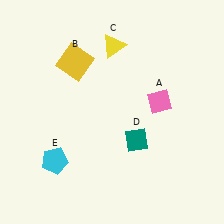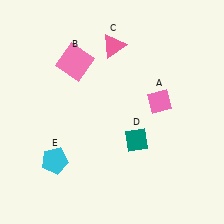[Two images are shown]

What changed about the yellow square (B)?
In Image 1, B is yellow. In Image 2, it changed to pink.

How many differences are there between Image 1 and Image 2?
There are 2 differences between the two images.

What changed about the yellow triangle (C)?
In Image 1, C is yellow. In Image 2, it changed to pink.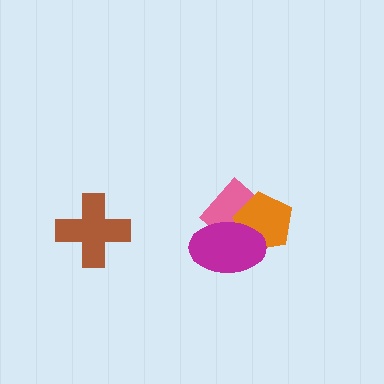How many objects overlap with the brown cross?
0 objects overlap with the brown cross.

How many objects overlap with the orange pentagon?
2 objects overlap with the orange pentagon.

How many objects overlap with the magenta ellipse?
2 objects overlap with the magenta ellipse.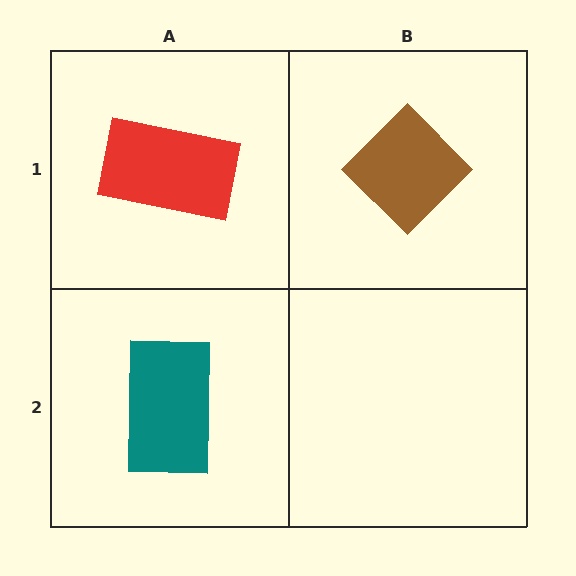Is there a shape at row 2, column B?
No, that cell is empty.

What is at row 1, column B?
A brown diamond.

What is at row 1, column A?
A red rectangle.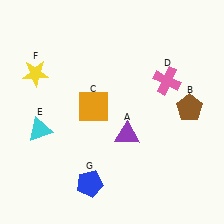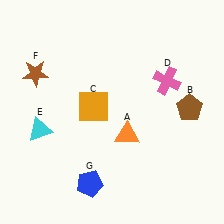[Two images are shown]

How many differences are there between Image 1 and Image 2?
There are 2 differences between the two images.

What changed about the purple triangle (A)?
In Image 1, A is purple. In Image 2, it changed to orange.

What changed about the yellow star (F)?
In Image 1, F is yellow. In Image 2, it changed to brown.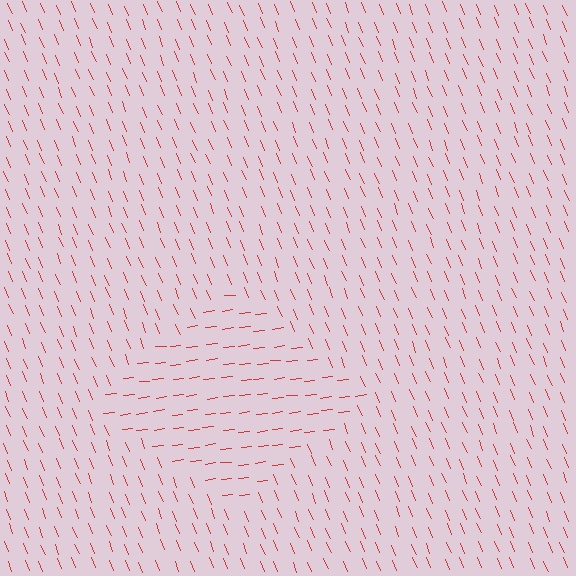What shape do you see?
I see a diamond.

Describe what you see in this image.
The image is filled with small red line segments. A diamond region in the image has lines oriented differently from the surrounding lines, creating a visible texture boundary.